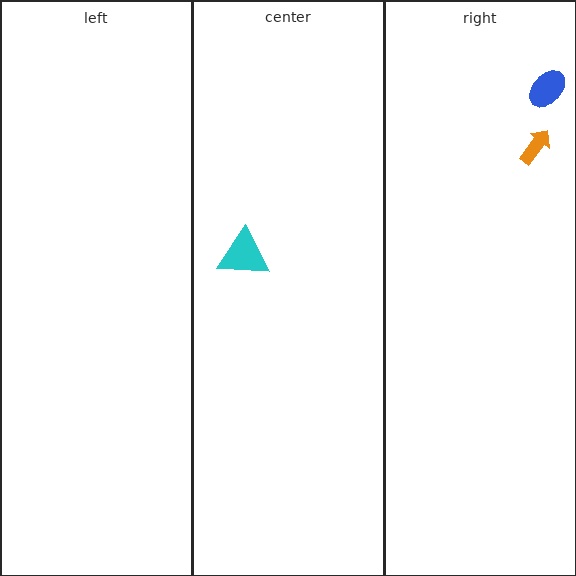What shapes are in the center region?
The cyan triangle.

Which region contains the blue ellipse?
The right region.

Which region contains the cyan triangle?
The center region.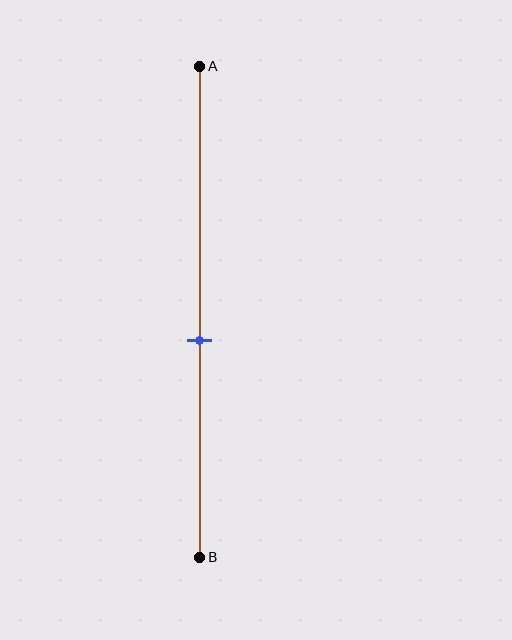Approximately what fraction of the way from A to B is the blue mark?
The blue mark is approximately 55% of the way from A to B.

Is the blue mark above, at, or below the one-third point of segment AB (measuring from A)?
The blue mark is below the one-third point of segment AB.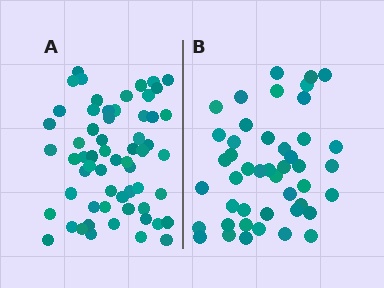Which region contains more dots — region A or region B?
Region A (the left region) has more dots.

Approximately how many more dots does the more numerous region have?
Region A has approximately 15 more dots than region B.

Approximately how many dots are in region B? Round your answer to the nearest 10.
About 40 dots. (The exact count is 45, which rounds to 40.)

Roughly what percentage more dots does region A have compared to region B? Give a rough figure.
About 35% more.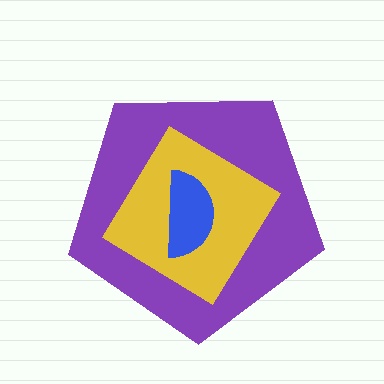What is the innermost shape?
The blue semicircle.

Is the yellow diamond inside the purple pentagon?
Yes.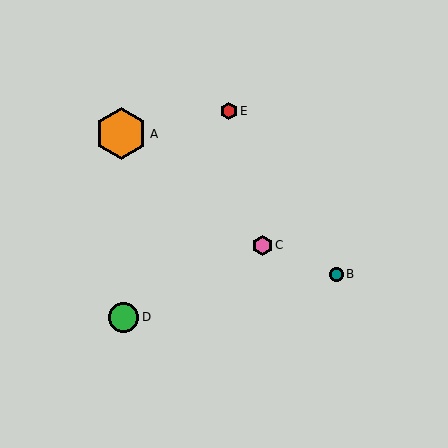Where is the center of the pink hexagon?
The center of the pink hexagon is at (263, 245).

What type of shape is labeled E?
Shape E is a red hexagon.